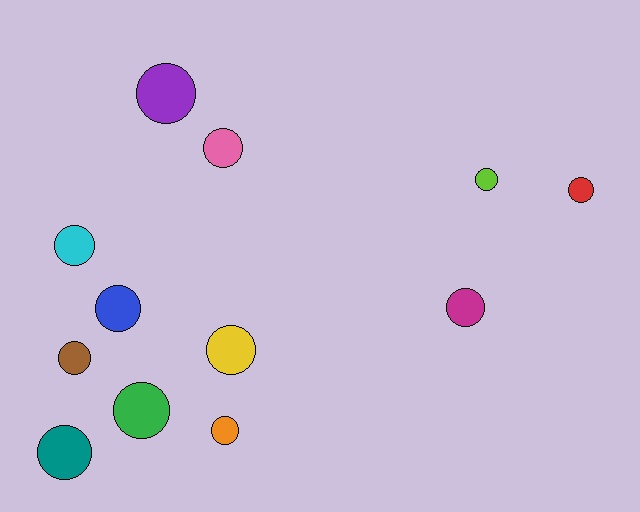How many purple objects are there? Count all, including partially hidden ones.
There is 1 purple object.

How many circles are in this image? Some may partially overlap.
There are 12 circles.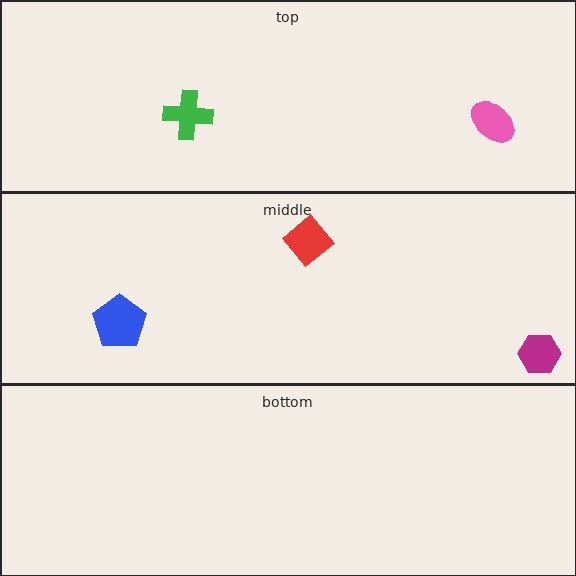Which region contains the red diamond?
The middle region.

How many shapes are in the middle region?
3.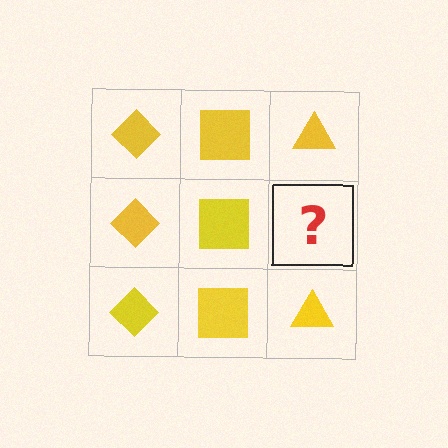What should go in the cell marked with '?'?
The missing cell should contain a yellow triangle.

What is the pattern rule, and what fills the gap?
The rule is that each column has a consistent shape. The gap should be filled with a yellow triangle.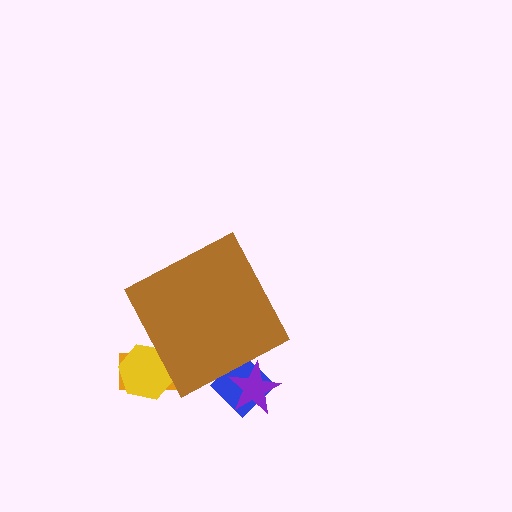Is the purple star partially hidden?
Yes, the purple star is partially hidden behind the brown diamond.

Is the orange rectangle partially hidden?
Yes, the orange rectangle is partially hidden behind the brown diamond.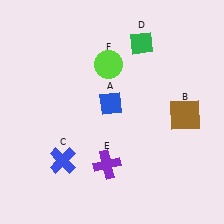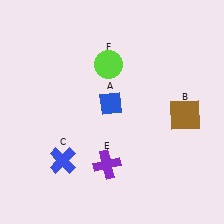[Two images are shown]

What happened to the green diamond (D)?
The green diamond (D) was removed in Image 2. It was in the top-right area of Image 1.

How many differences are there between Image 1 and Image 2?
There is 1 difference between the two images.